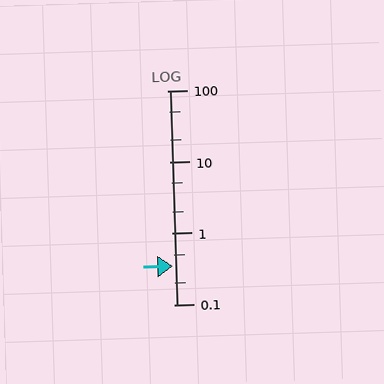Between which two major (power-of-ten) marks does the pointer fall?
The pointer is between 0.1 and 1.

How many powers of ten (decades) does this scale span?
The scale spans 3 decades, from 0.1 to 100.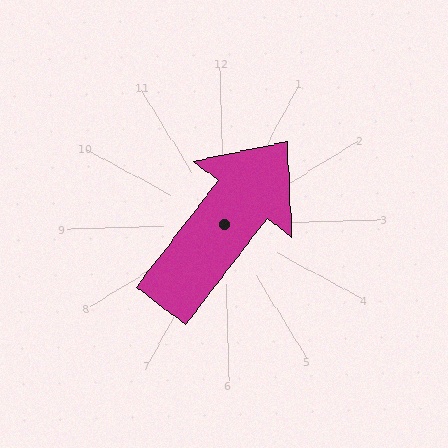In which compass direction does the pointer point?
Northeast.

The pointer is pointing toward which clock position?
Roughly 1 o'clock.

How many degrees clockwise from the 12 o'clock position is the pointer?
Approximately 39 degrees.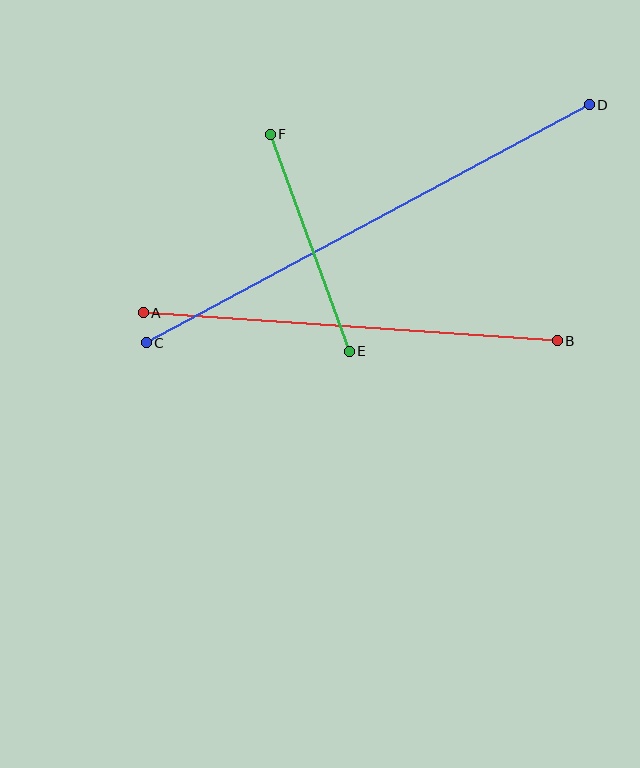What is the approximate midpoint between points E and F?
The midpoint is at approximately (310, 243) pixels.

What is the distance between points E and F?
The distance is approximately 231 pixels.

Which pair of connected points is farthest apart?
Points C and D are farthest apart.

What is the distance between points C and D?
The distance is approximately 503 pixels.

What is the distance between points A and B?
The distance is approximately 415 pixels.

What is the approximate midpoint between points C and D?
The midpoint is at approximately (368, 224) pixels.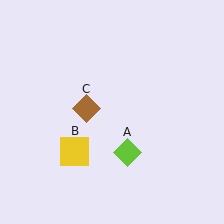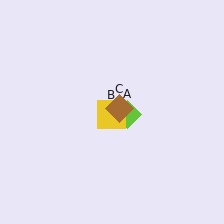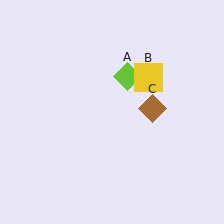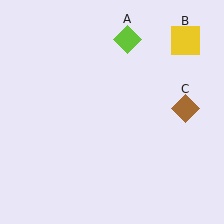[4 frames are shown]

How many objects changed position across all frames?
3 objects changed position: lime diamond (object A), yellow square (object B), brown diamond (object C).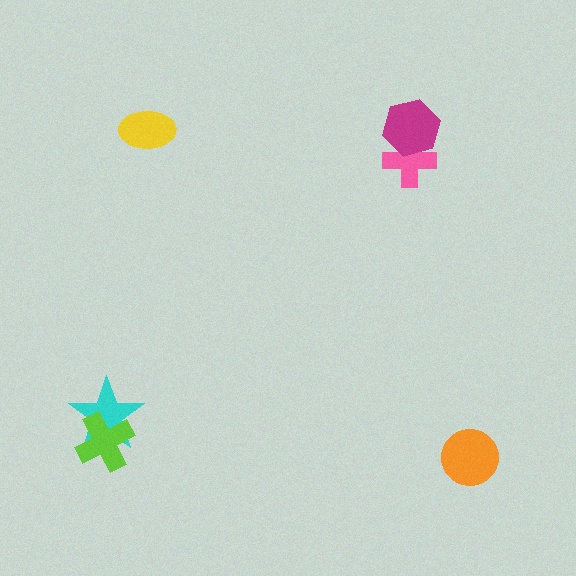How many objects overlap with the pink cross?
1 object overlaps with the pink cross.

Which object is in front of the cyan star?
The lime cross is in front of the cyan star.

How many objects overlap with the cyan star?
1 object overlaps with the cyan star.